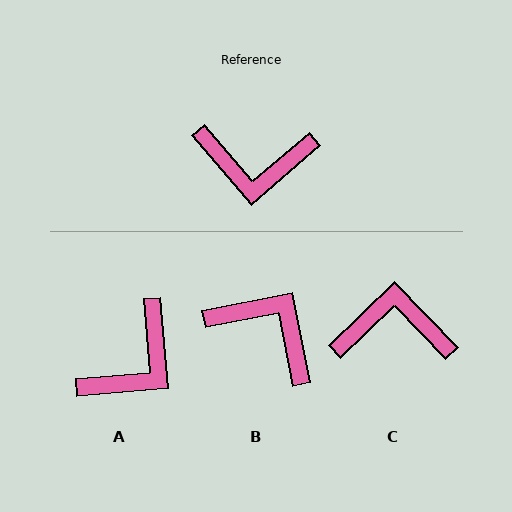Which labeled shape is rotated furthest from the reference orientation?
C, about 177 degrees away.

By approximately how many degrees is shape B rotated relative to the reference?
Approximately 151 degrees counter-clockwise.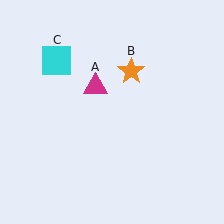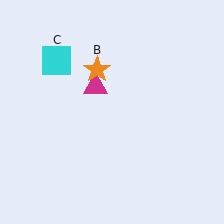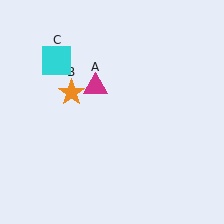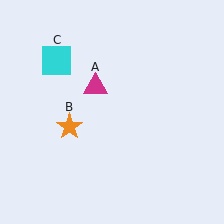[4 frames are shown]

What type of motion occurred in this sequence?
The orange star (object B) rotated counterclockwise around the center of the scene.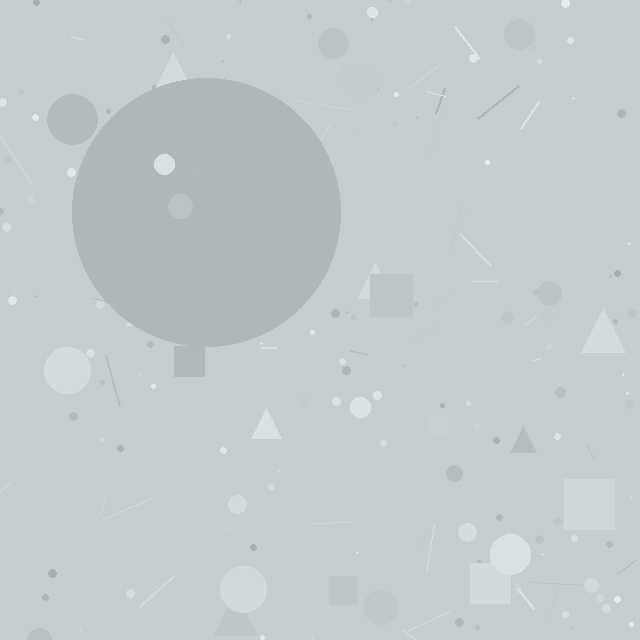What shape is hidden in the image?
A circle is hidden in the image.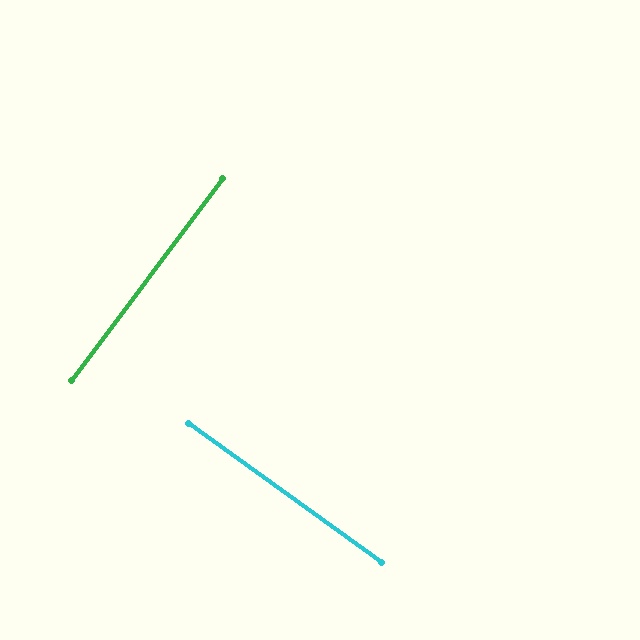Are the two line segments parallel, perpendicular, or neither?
Perpendicular — they meet at approximately 89°.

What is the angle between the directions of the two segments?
Approximately 89 degrees.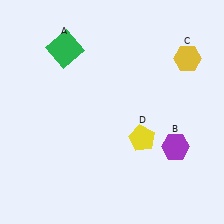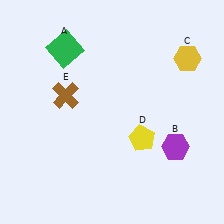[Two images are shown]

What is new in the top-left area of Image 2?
A brown cross (E) was added in the top-left area of Image 2.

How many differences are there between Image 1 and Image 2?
There is 1 difference between the two images.